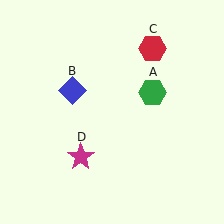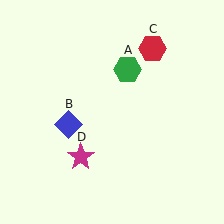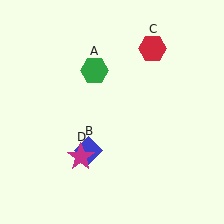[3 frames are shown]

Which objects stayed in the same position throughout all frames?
Red hexagon (object C) and magenta star (object D) remained stationary.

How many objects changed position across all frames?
2 objects changed position: green hexagon (object A), blue diamond (object B).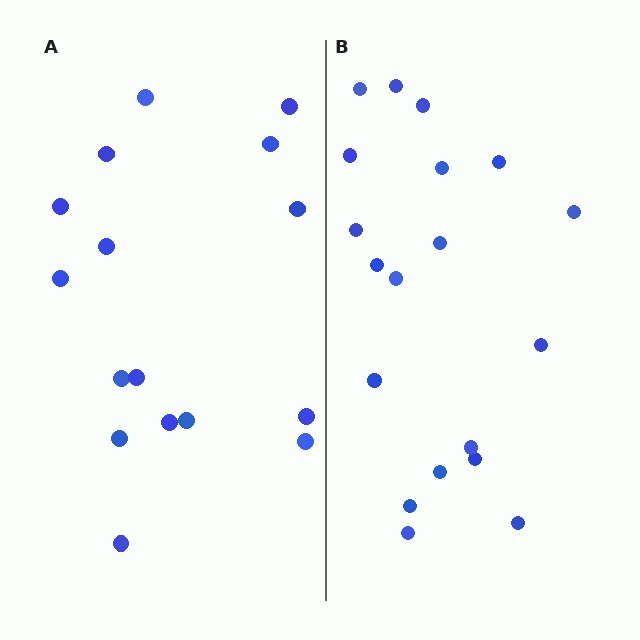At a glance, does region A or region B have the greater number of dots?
Region B (the right region) has more dots.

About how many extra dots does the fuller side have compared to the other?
Region B has just a few more — roughly 2 or 3 more dots than region A.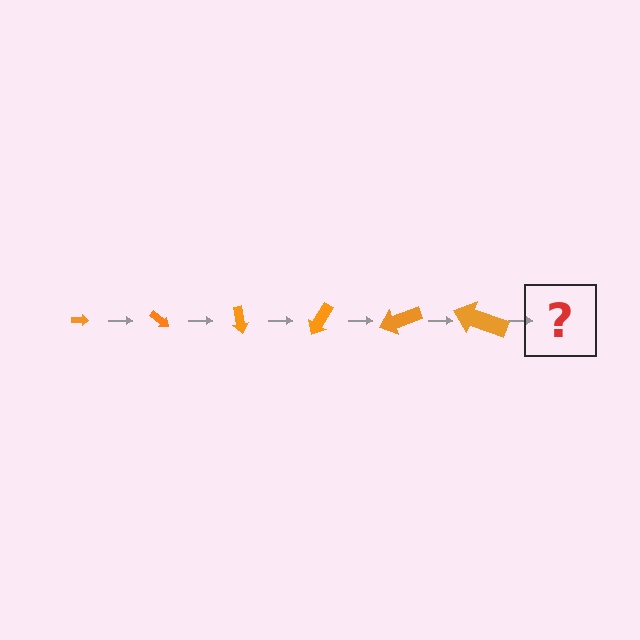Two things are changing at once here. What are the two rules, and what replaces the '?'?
The two rules are that the arrow grows larger each step and it rotates 40 degrees each step. The '?' should be an arrow, larger than the previous one and rotated 240 degrees from the start.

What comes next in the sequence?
The next element should be an arrow, larger than the previous one and rotated 240 degrees from the start.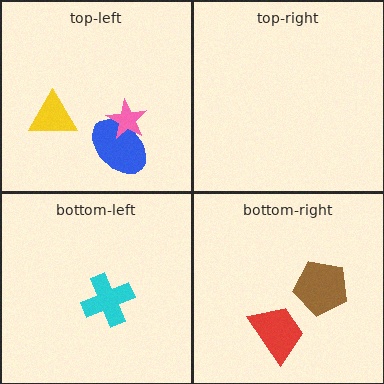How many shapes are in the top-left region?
3.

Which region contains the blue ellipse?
The top-left region.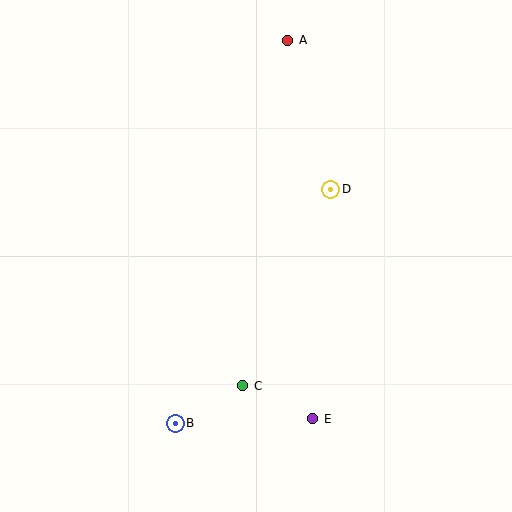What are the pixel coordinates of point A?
Point A is at (288, 40).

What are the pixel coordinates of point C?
Point C is at (243, 386).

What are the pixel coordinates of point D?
Point D is at (331, 189).